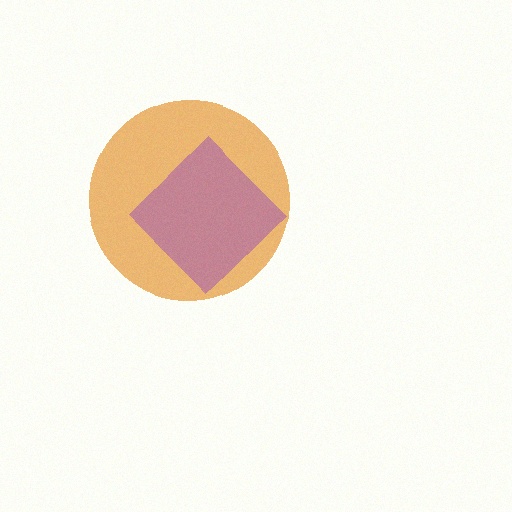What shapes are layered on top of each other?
The layered shapes are: an orange circle, a purple diamond.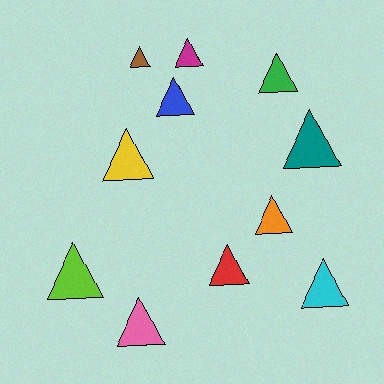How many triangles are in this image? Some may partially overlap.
There are 11 triangles.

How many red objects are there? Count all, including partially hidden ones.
There is 1 red object.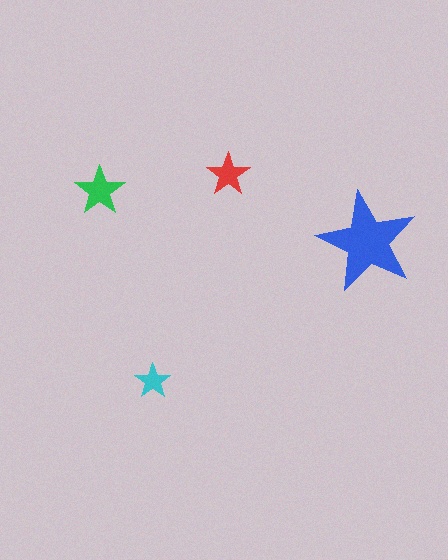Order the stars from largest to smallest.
the blue one, the green one, the red one, the cyan one.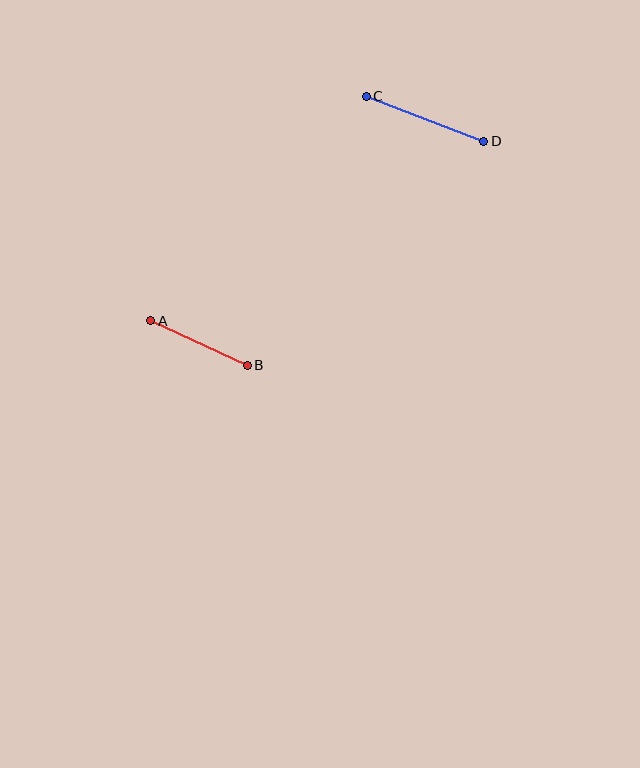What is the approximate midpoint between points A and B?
The midpoint is at approximately (199, 343) pixels.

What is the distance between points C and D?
The distance is approximately 126 pixels.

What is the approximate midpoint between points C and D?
The midpoint is at approximately (425, 119) pixels.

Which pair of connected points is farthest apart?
Points C and D are farthest apart.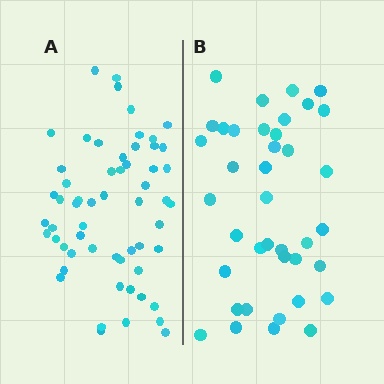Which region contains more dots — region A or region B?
Region A (the left region) has more dots.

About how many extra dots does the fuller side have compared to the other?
Region A has approximately 20 more dots than region B.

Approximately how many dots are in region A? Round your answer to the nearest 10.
About 60 dots. (The exact count is 58, which rounds to 60.)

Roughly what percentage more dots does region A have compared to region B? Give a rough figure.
About 50% more.